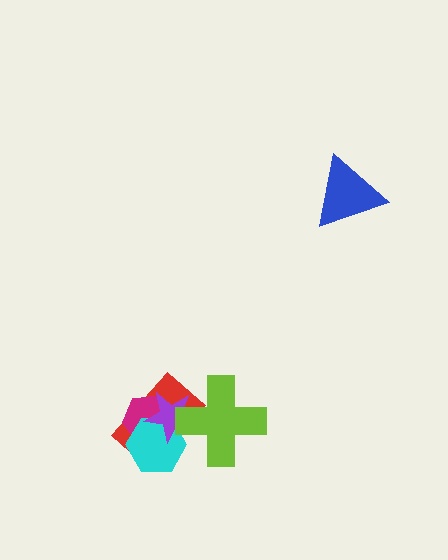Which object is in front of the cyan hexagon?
The purple star is in front of the cyan hexagon.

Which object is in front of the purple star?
The lime cross is in front of the purple star.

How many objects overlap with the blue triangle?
0 objects overlap with the blue triangle.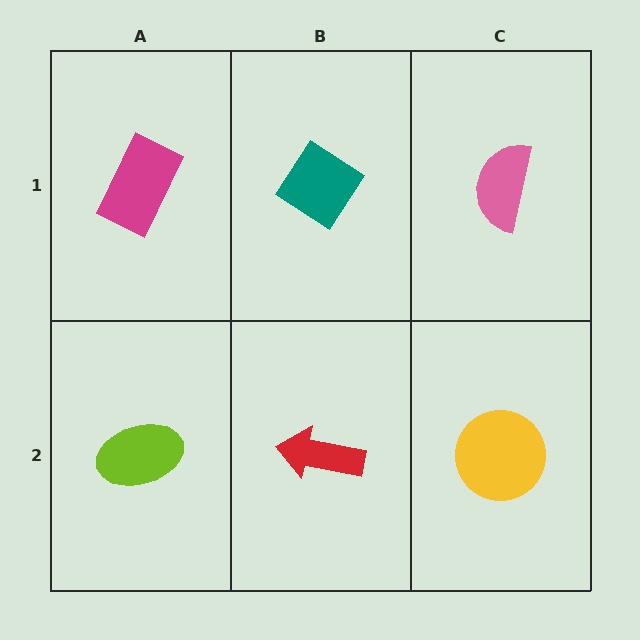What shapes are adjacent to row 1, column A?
A lime ellipse (row 2, column A), a teal diamond (row 1, column B).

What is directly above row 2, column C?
A pink semicircle.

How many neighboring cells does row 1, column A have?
2.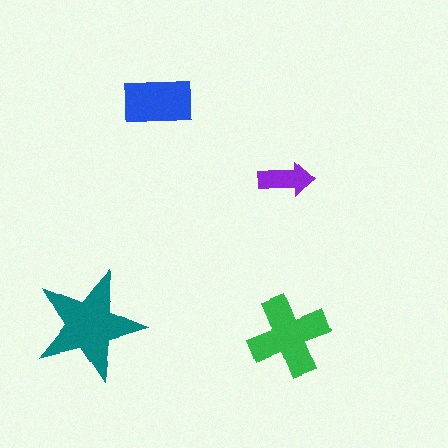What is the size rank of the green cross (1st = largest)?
2nd.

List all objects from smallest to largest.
The purple arrow, the blue rectangle, the green cross, the teal star.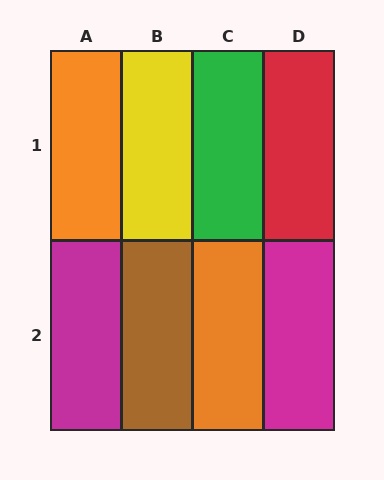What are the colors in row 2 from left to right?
Magenta, brown, orange, magenta.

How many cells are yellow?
1 cell is yellow.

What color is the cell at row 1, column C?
Green.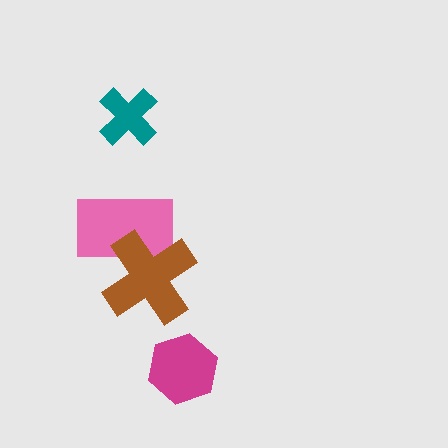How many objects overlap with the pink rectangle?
1 object overlaps with the pink rectangle.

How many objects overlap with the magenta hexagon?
0 objects overlap with the magenta hexagon.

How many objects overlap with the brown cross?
1 object overlaps with the brown cross.